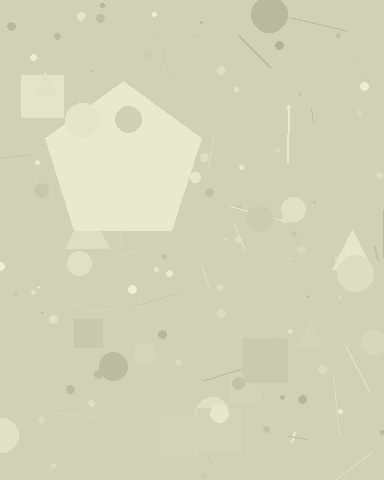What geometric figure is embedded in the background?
A pentagon is embedded in the background.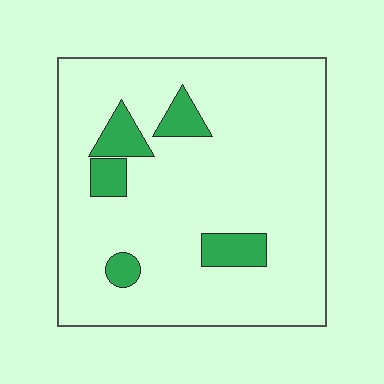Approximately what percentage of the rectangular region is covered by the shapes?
Approximately 10%.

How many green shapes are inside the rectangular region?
5.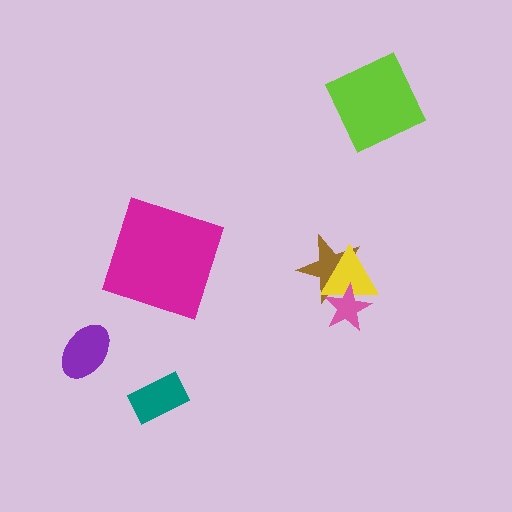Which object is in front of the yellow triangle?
The pink star is in front of the yellow triangle.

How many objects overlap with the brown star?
2 objects overlap with the brown star.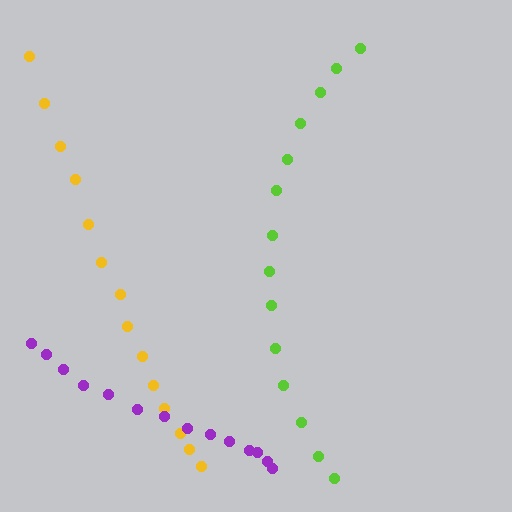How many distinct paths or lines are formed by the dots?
There are 3 distinct paths.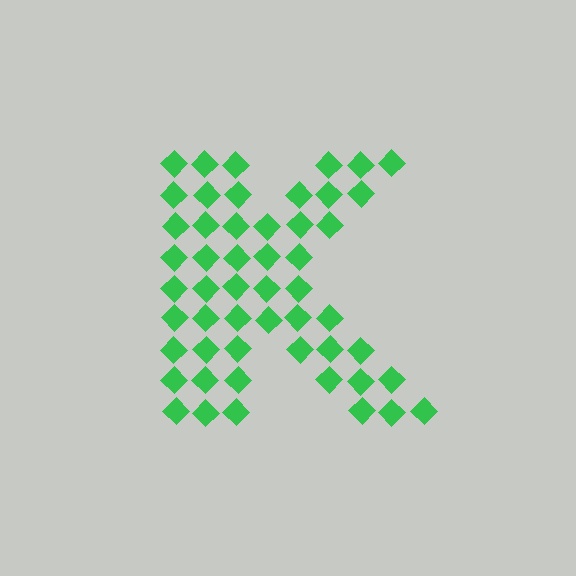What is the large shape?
The large shape is the letter K.